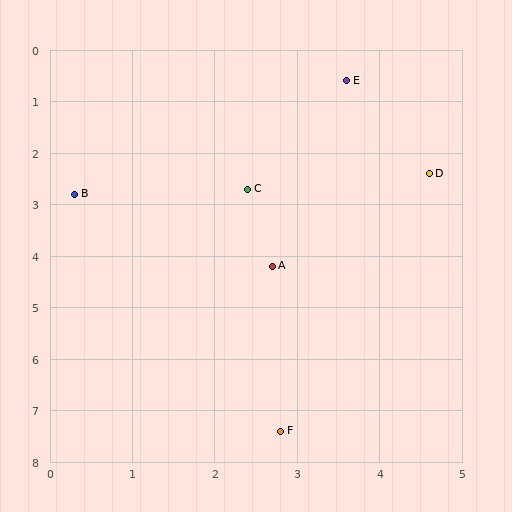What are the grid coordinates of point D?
Point D is at approximately (4.6, 2.4).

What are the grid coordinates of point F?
Point F is at approximately (2.8, 7.4).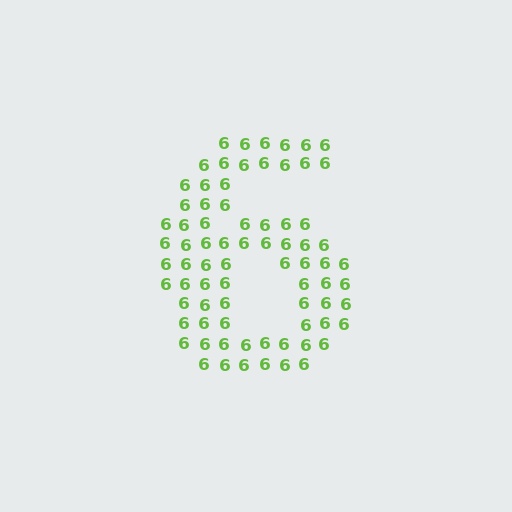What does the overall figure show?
The overall figure shows the digit 6.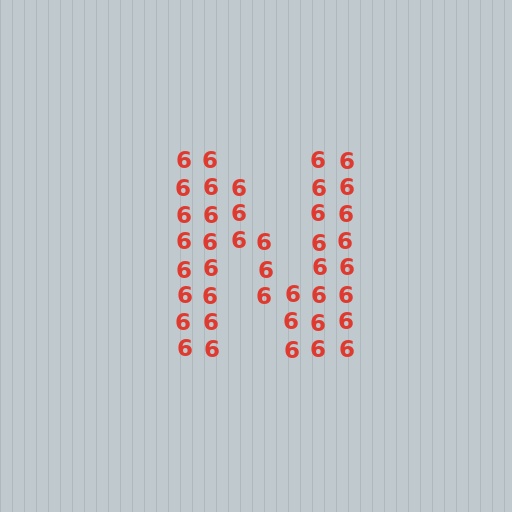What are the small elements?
The small elements are digit 6's.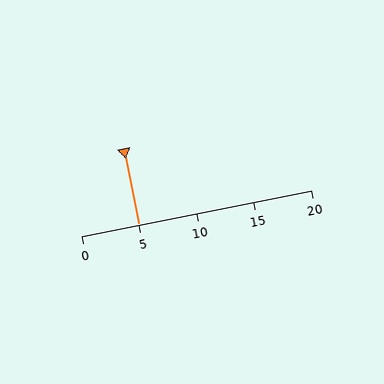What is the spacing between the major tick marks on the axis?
The major ticks are spaced 5 apart.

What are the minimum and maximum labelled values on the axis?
The axis runs from 0 to 20.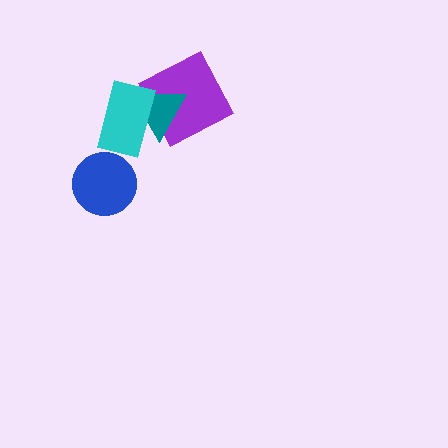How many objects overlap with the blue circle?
0 objects overlap with the blue circle.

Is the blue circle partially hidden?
No, no other shape covers it.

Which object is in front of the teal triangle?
The cyan rectangle is in front of the teal triangle.